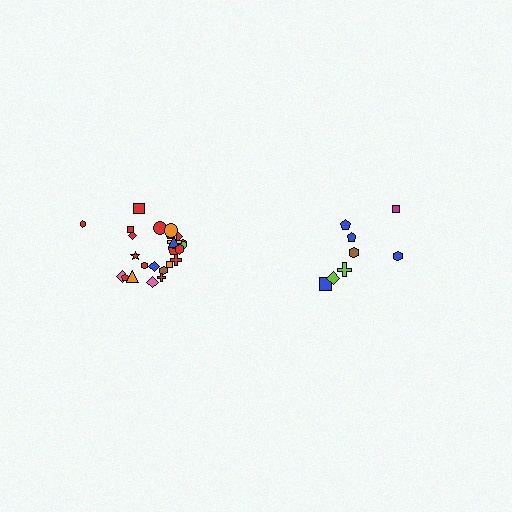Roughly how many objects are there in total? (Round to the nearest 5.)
Roughly 35 objects in total.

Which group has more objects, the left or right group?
The left group.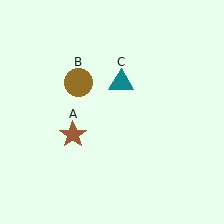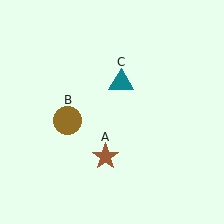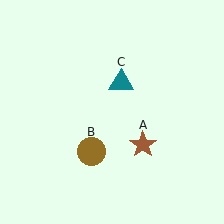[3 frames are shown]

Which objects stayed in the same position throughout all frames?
Teal triangle (object C) remained stationary.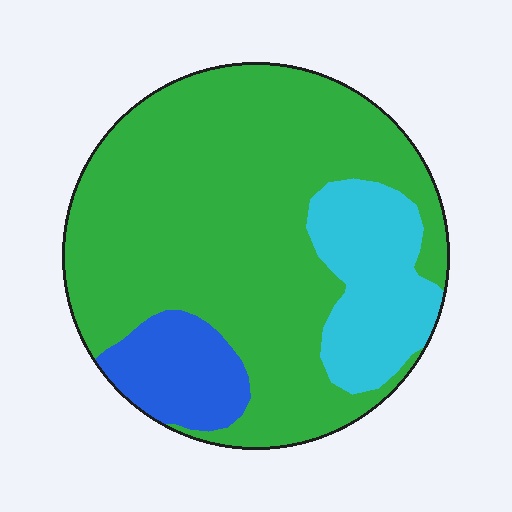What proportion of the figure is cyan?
Cyan covers around 15% of the figure.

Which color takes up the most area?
Green, at roughly 70%.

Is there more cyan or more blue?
Cyan.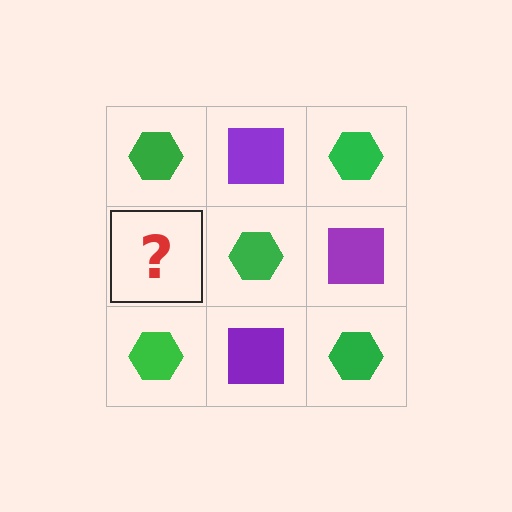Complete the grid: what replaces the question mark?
The question mark should be replaced with a purple square.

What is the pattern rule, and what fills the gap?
The rule is that it alternates green hexagon and purple square in a checkerboard pattern. The gap should be filled with a purple square.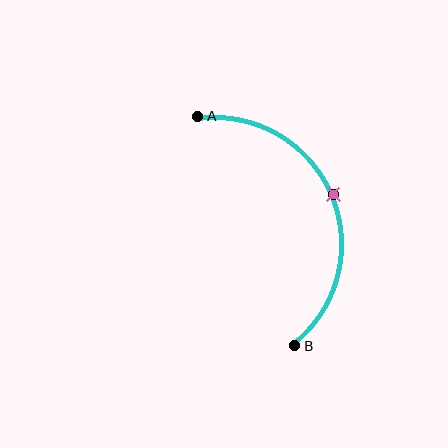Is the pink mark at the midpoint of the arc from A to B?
Yes. The pink mark lies on the arc at equal arc-length from both A and B — it is the arc midpoint.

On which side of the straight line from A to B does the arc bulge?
The arc bulges to the right of the straight line connecting A and B.